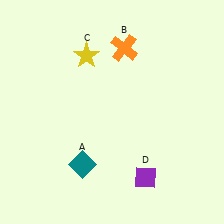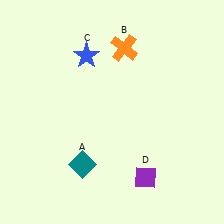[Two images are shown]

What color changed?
The star (C) changed from yellow in Image 1 to blue in Image 2.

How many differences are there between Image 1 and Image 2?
There is 1 difference between the two images.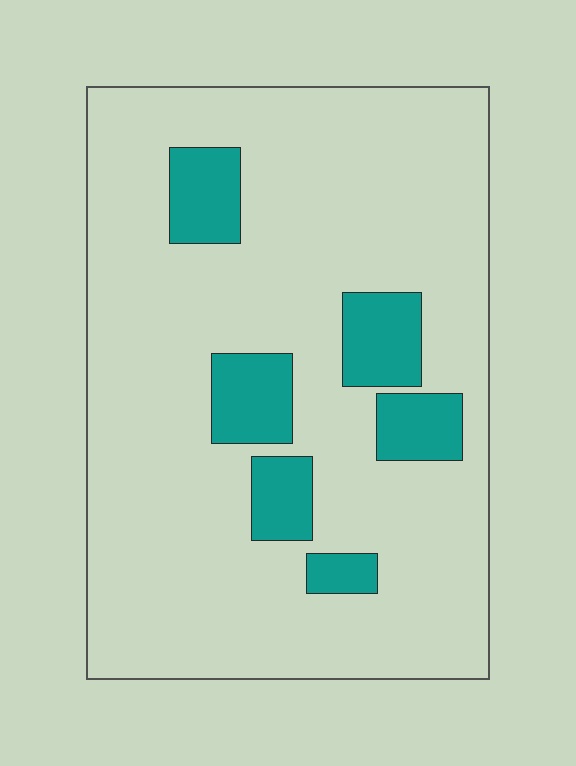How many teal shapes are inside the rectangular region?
6.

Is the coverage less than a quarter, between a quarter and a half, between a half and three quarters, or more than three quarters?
Less than a quarter.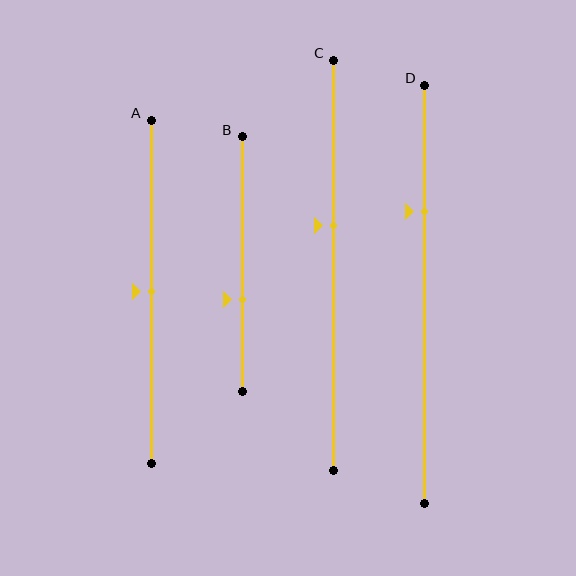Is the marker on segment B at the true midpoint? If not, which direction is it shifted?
No, the marker on segment B is shifted downward by about 14% of the segment length.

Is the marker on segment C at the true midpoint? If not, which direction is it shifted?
No, the marker on segment C is shifted upward by about 10% of the segment length.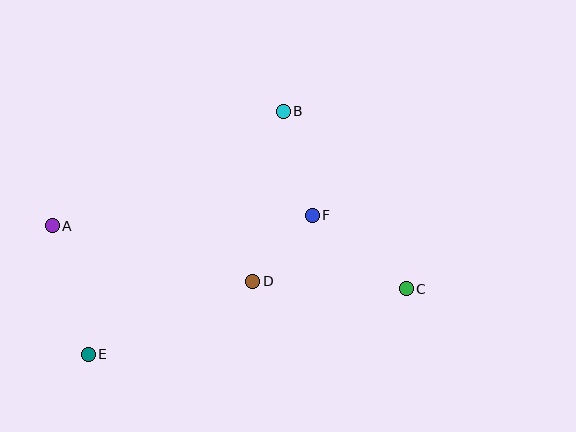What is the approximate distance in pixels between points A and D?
The distance between A and D is approximately 208 pixels.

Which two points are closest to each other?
Points D and F are closest to each other.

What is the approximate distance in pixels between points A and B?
The distance between A and B is approximately 258 pixels.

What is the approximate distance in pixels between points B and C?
The distance between B and C is approximately 216 pixels.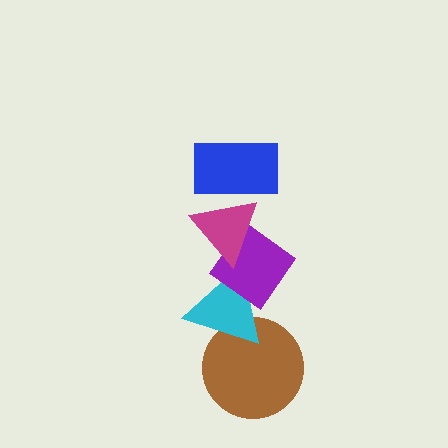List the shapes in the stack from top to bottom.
From top to bottom: the blue rectangle, the magenta triangle, the purple diamond, the cyan triangle, the brown circle.